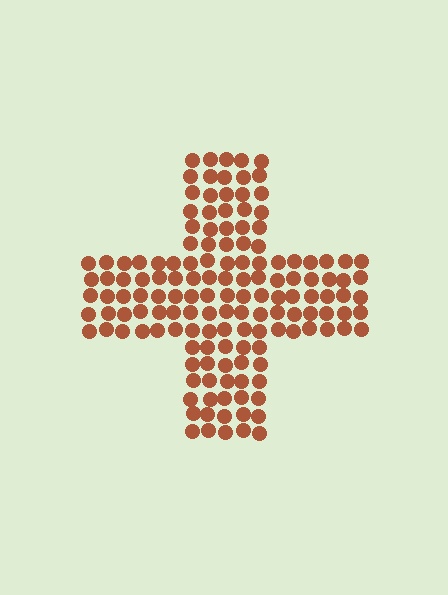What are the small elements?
The small elements are circles.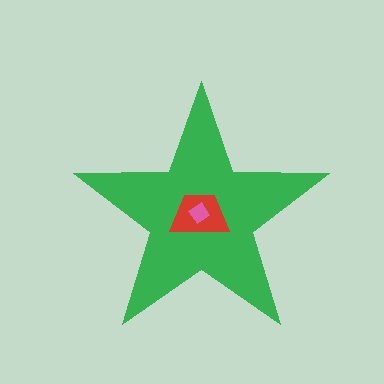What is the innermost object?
The pink diamond.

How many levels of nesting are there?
3.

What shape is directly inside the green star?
The red trapezoid.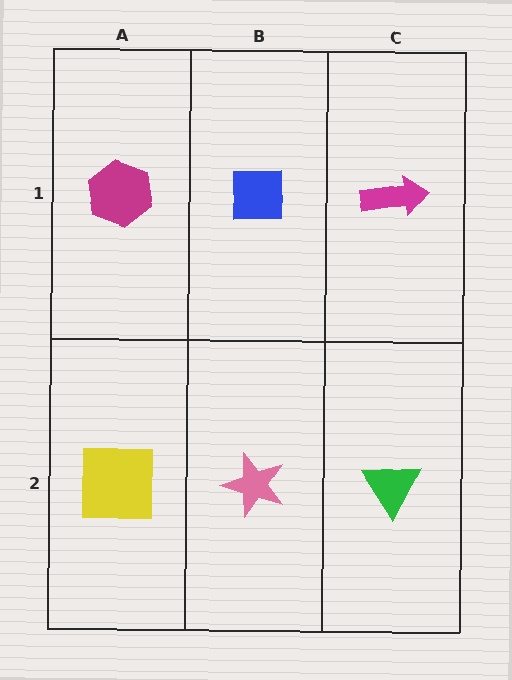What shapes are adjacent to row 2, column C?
A magenta arrow (row 1, column C), a pink star (row 2, column B).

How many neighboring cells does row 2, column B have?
3.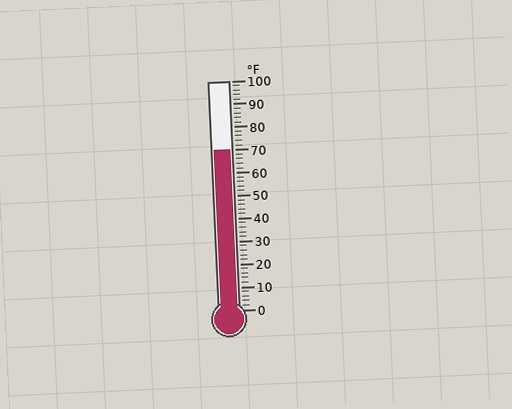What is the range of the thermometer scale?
The thermometer scale ranges from 0°F to 100°F.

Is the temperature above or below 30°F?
The temperature is above 30°F.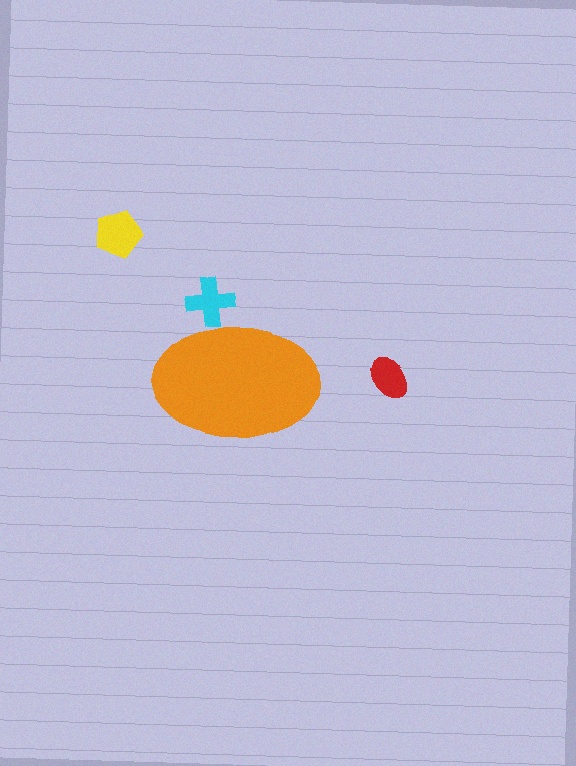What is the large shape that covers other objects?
An orange ellipse.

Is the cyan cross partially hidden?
Yes, the cyan cross is partially hidden behind the orange ellipse.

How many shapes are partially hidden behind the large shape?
1 shape is partially hidden.